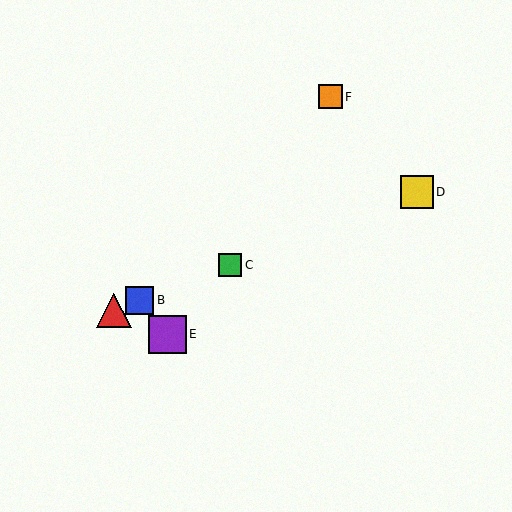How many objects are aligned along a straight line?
4 objects (A, B, C, D) are aligned along a straight line.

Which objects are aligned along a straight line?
Objects A, B, C, D are aligned along a straight line.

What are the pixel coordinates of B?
Object B is at (140, 300).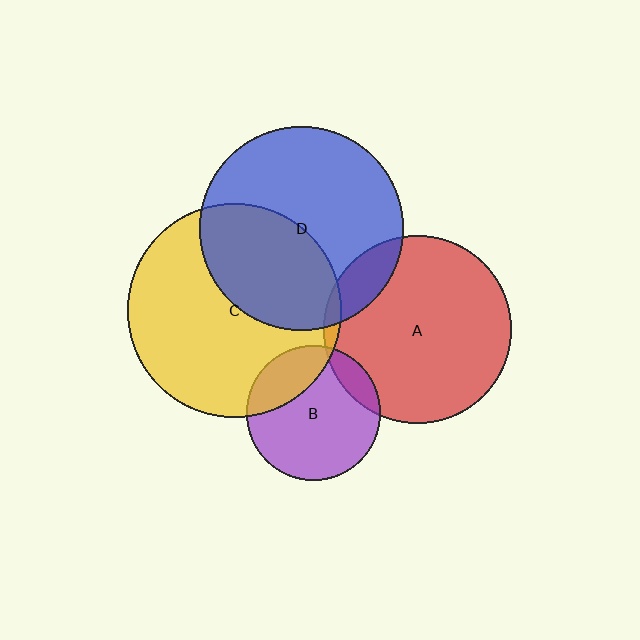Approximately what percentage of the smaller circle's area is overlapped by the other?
Approximately 5%.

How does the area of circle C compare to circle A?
Approximately 1.3 times.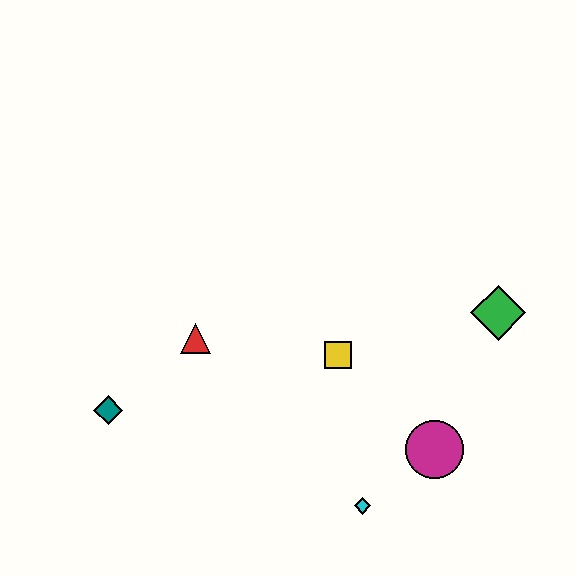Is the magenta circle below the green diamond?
Yes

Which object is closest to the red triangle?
The teal diamond is closest to the red triangle.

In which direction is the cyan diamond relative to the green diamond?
The cyan diamond is below the green diamond.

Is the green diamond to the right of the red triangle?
Yes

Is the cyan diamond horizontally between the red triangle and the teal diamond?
No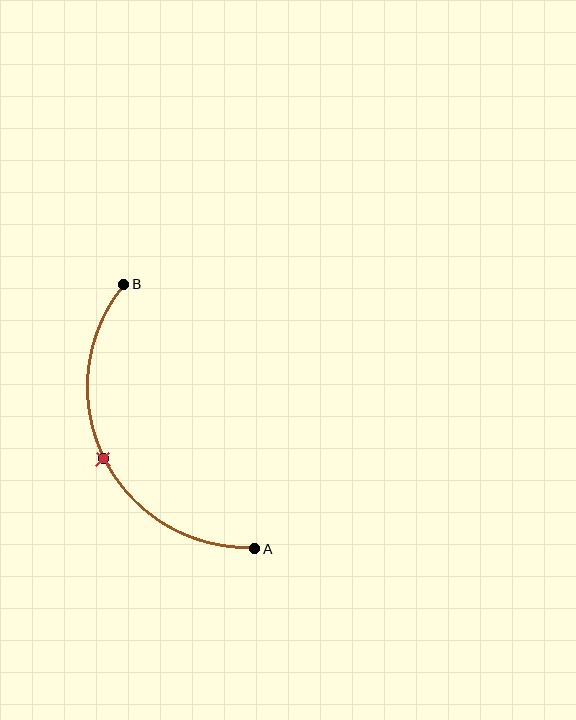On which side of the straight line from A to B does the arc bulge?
The arc bulges to the left of the straight line connecting A and B.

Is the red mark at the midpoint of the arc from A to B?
Yes. The red mark lies on the arc at equal arc-length from both A and B — it is the arc midpoint.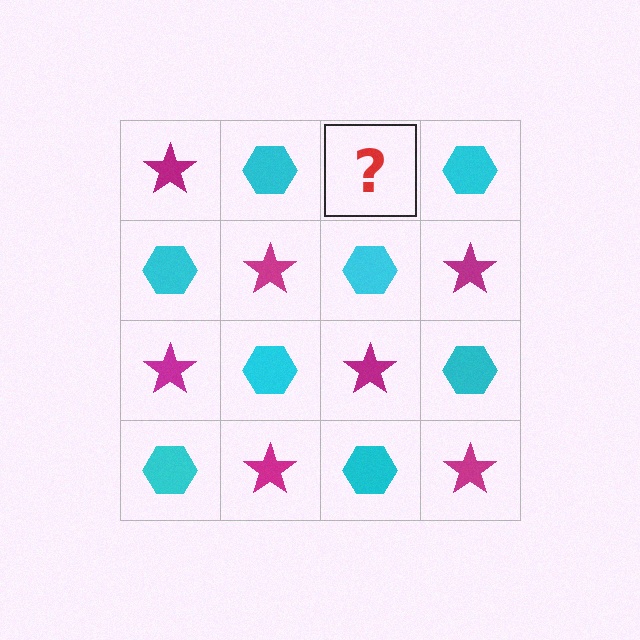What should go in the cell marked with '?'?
The missing cell should contain a magenta star.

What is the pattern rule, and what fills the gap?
The rule is that it alternates magenta star and cyan hexagon in a checkerboard pattern. The gap should be filled with a magenta star.